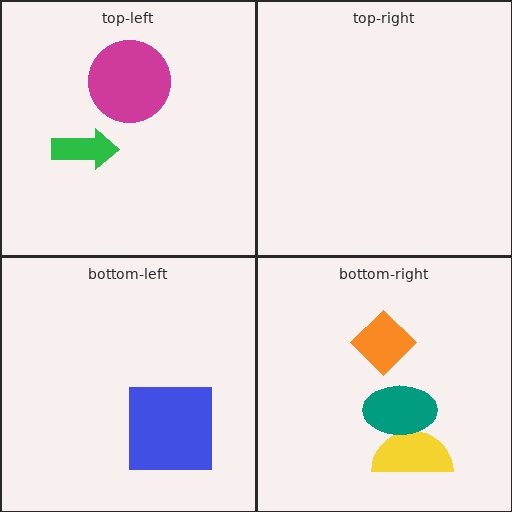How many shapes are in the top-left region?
2.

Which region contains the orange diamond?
The bottom-right region.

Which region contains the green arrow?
The top-left region.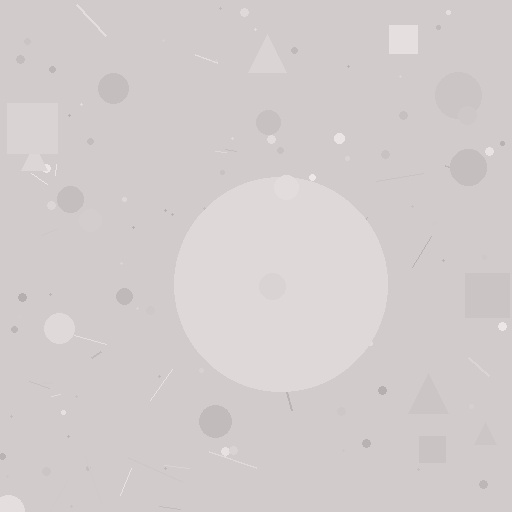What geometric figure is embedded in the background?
A circle is embedded in the background.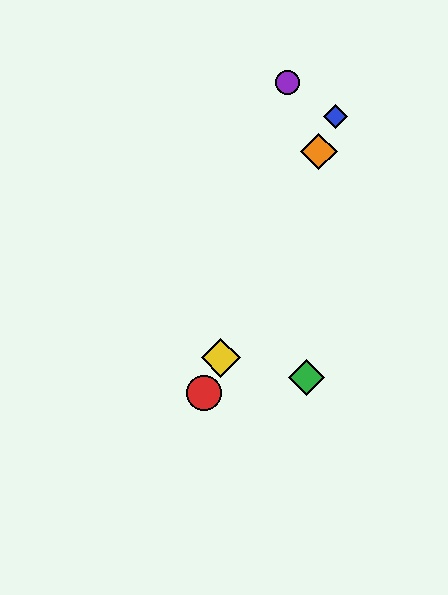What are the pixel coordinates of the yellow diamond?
The yellow diamond is at (221, 358).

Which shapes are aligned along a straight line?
The red circle, the blue diamond, the yellow diamond, the orange diamond are aligned along a straight line.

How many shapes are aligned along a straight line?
4 shapes (the red circle, the blue diamond, the yellow diamond, the orange diamond) are aligned along a straight line.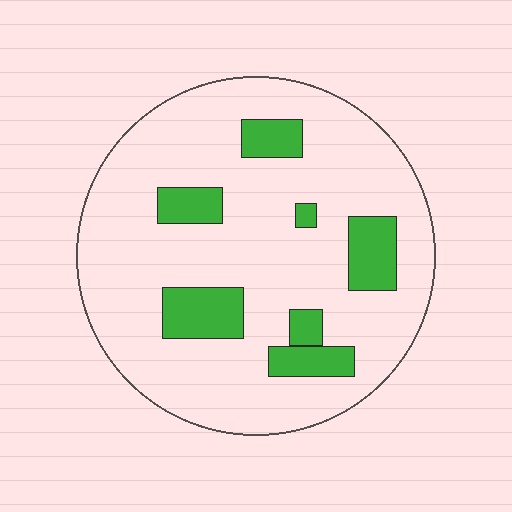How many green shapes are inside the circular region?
7.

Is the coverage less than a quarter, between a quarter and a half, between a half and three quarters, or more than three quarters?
Less than a quarter.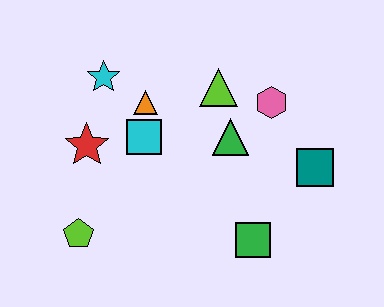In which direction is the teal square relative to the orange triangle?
The teal square is to the right of the orange triangle.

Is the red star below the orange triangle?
Yes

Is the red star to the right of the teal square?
No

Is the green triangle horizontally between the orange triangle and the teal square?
Yes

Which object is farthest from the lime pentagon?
The teal square is farthest from the lime pentagon.